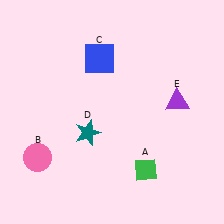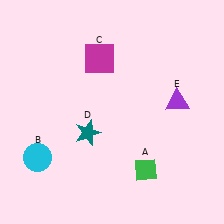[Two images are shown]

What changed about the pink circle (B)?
In Image 1, B is pink. In Image 2, it changed to cyan.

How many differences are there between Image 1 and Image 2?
There are 2 differences between the two images.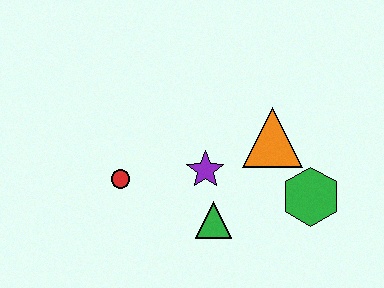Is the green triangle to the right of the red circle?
Yes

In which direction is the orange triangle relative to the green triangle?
The orange triangle is above the green triangle.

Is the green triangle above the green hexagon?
No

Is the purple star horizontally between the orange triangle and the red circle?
Yes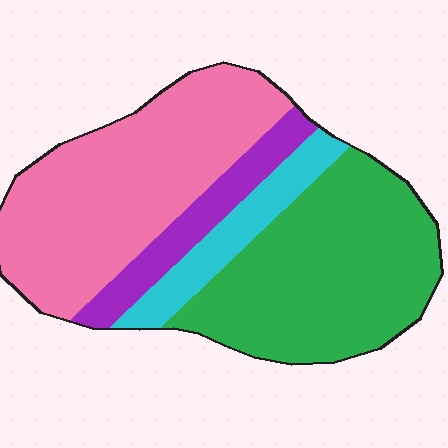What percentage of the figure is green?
Green covers roughly 40% of the figure.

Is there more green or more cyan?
Green.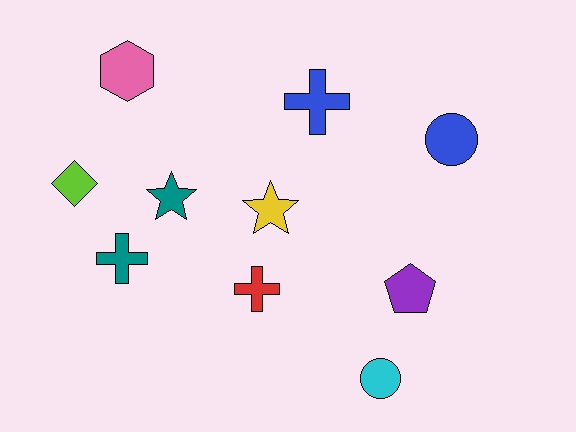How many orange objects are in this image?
There are no orange objects.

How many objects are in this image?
There are 10 objects.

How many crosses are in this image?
There are 3 crosses.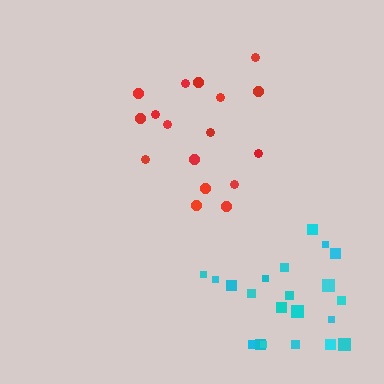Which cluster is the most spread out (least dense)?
Cyan.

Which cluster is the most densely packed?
Red.